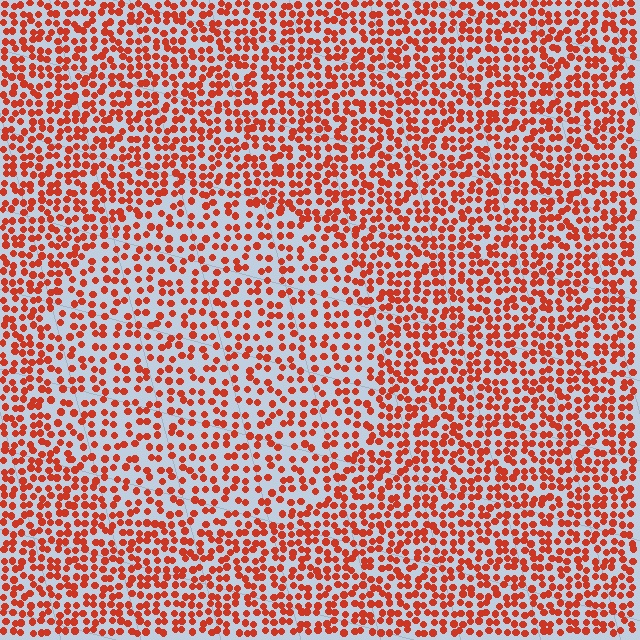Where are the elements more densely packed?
The elements are more densely packed outside the circle boundary.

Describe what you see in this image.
The image contains small red elements arranged at two different densities. A circle-shaped region is visible where the elements are less densely packed than the surrounding area.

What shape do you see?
I see a circle.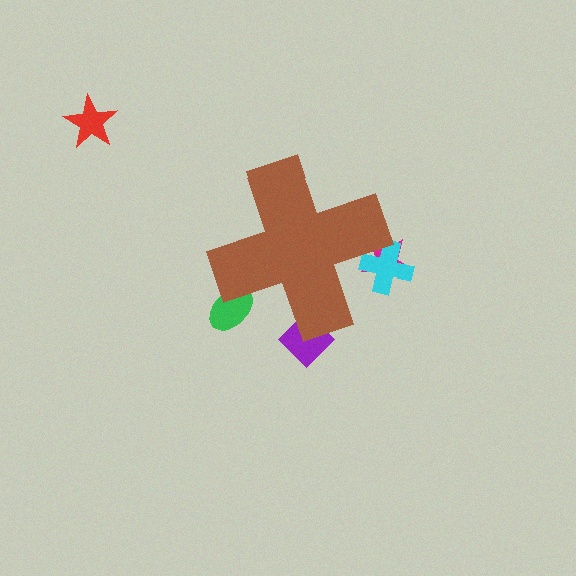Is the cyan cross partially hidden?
Yes, the cyan cross is partially hidden behind the brown cross.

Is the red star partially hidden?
No, the red star is fully visible.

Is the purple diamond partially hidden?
Yes, the purple diamond is partially hidden behind the brown cross.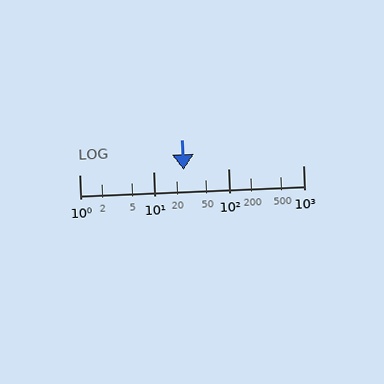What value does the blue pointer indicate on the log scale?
The pointer indicates approximately 25.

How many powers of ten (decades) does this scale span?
The scale spans 3 decades, from 1 to 1000.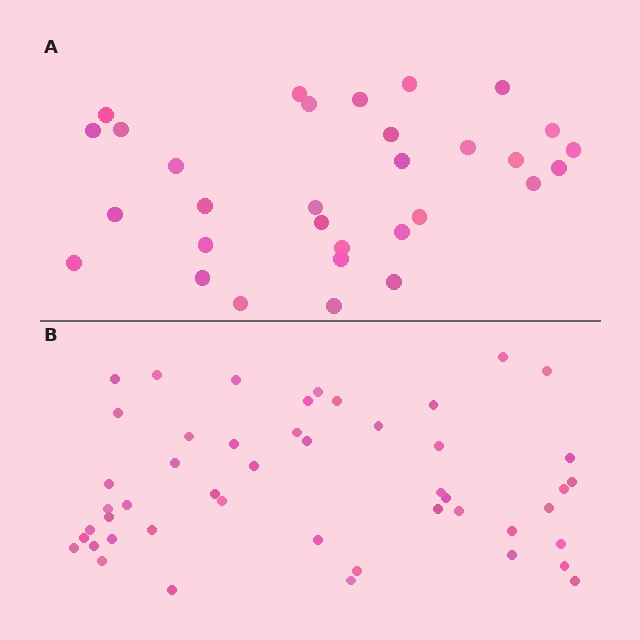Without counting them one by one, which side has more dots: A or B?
Region B (the bottom region) has more dots.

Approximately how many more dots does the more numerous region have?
Region B has approximately 15 more dots than region A.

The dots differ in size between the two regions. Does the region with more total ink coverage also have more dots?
No. Region A has more total ink coverage because its dots are larger, but region B actually contains more individual dots. Total area can be misleading — the number of items is what matters here.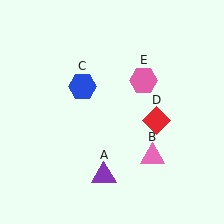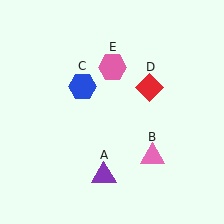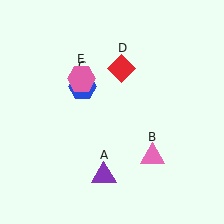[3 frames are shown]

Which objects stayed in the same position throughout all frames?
Purple triangle (object A) and pink triangle (object B) and blue hexagon (object C) remained stationary.